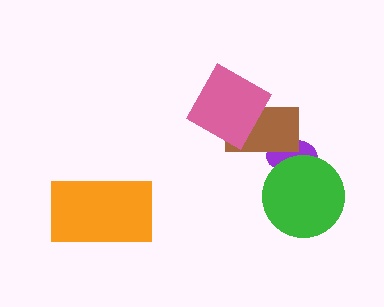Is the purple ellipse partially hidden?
Yes, it is partially covered by another shape.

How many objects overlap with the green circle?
1 object overlaps with the green circle.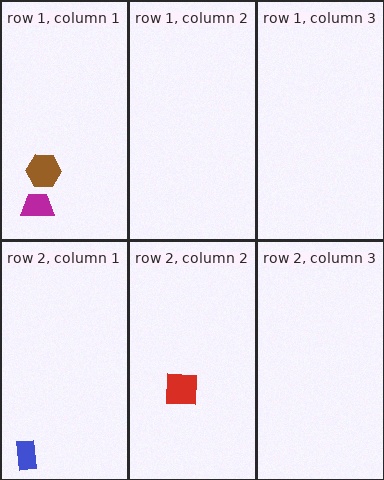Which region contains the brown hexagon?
The row 1, column 1 region.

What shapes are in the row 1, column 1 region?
The brown hexagon, the magenta trapezoid.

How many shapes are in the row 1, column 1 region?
2.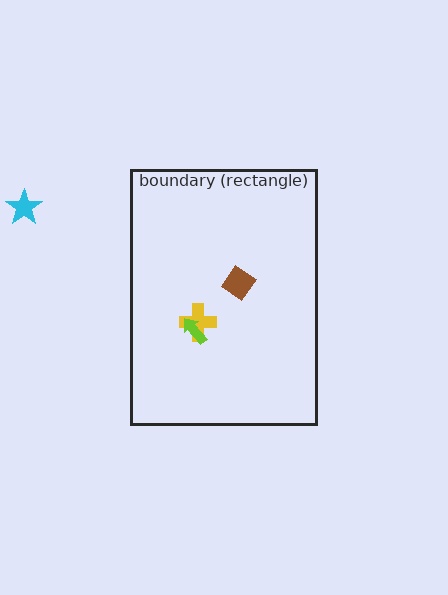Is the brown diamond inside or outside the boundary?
Inside.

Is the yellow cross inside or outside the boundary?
Inside.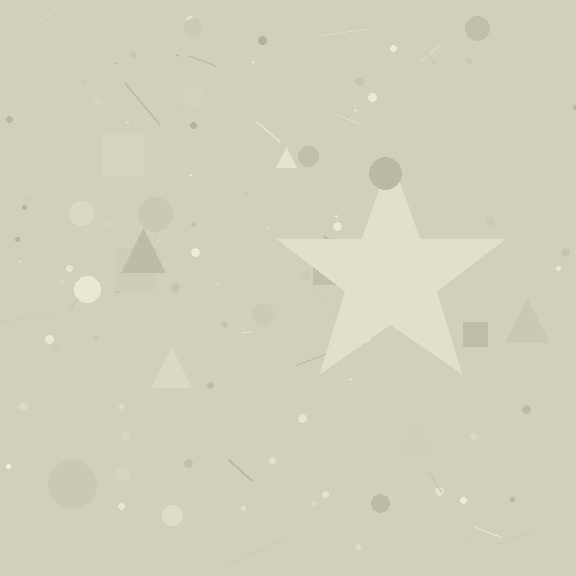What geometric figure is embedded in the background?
A star is embedded in the background.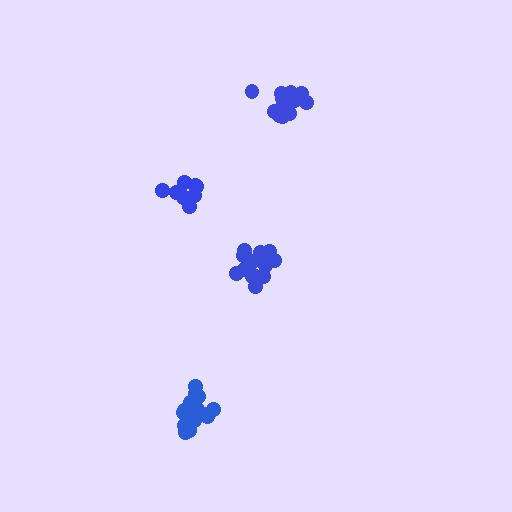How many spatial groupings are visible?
There are 4 spatial groupings.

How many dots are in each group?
Group 1: 17 dots, Group 2: 16 dots, Group 3: 11 dots, Group 4: 15 dots (59 total).